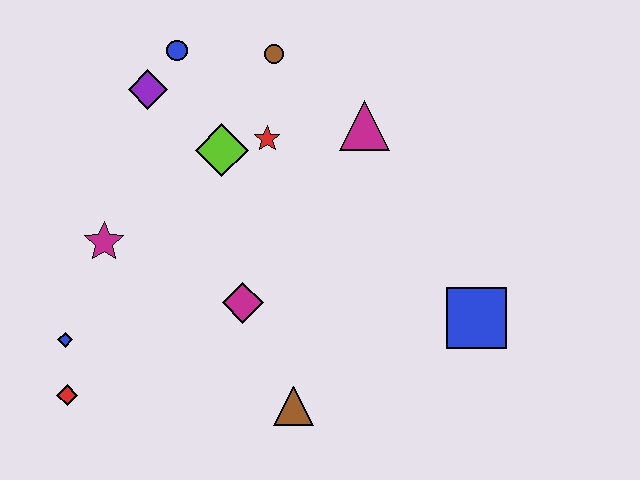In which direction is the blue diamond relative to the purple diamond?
The blue diamond is below the purple diamond.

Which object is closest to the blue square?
The brown triangle is closest to the blue square.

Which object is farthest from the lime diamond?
The blue square is farthest from the lime diamond.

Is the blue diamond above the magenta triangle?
No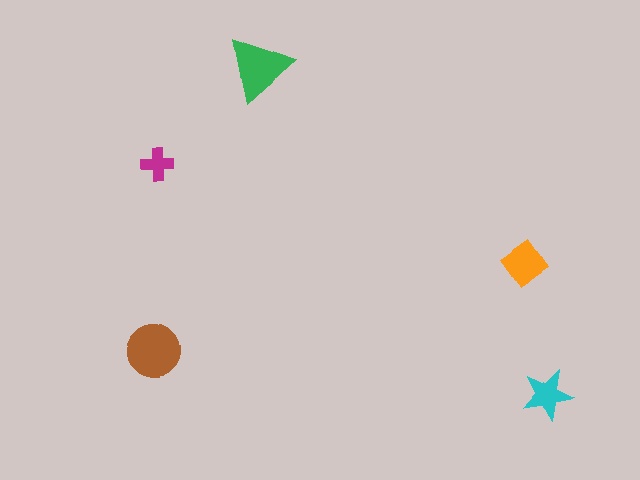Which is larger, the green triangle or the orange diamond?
The green triangle.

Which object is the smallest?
The magenta cross.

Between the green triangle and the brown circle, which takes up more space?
The brown circle.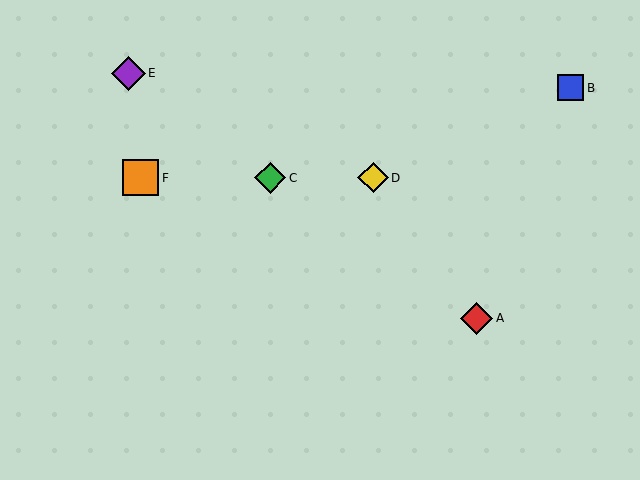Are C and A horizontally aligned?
No, C is at y≈178 and A is at y≈318.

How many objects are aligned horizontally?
3 objects (C, D, F) are aligned horizontally.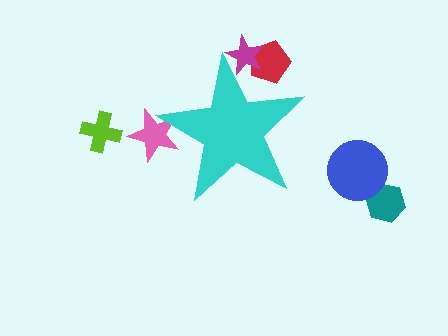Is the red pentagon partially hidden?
Yes, the red pentagon is partially hidden behind the cyan star.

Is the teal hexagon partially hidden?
No, the teal hexagon is fully visible.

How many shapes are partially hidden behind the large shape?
3 shapes are partially hidden.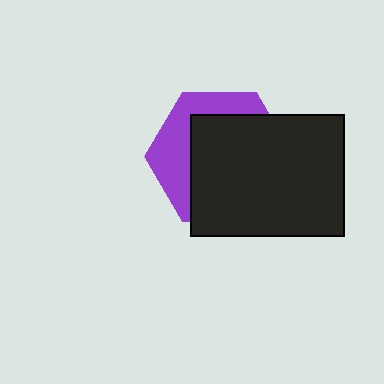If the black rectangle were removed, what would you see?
You would see the complete purple hexagon.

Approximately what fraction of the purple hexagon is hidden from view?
Roughly 65% of the purple hexagon is hidden behind the black rectangle.